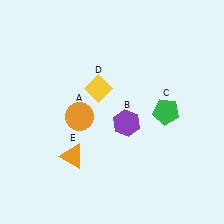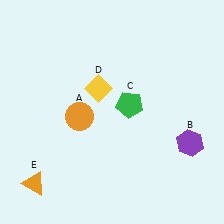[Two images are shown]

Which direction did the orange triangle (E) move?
The orange triangle (E) moved left.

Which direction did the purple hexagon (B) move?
The purple hexagon (B) moved right.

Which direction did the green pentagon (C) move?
The green pentagon (C) moved left.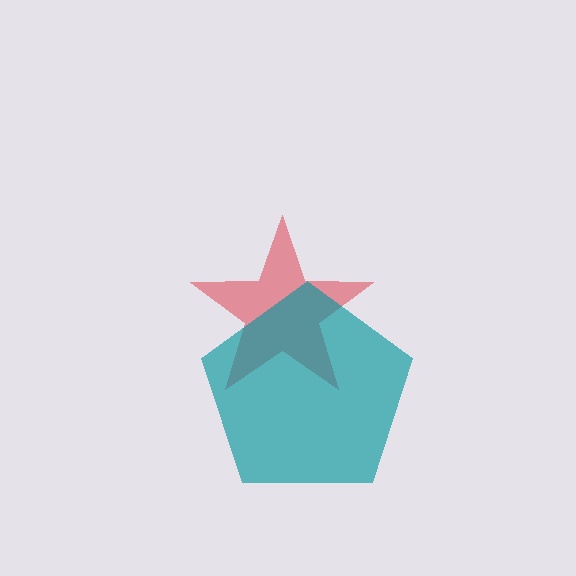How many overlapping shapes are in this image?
There are 2 overlapping shapes in the image.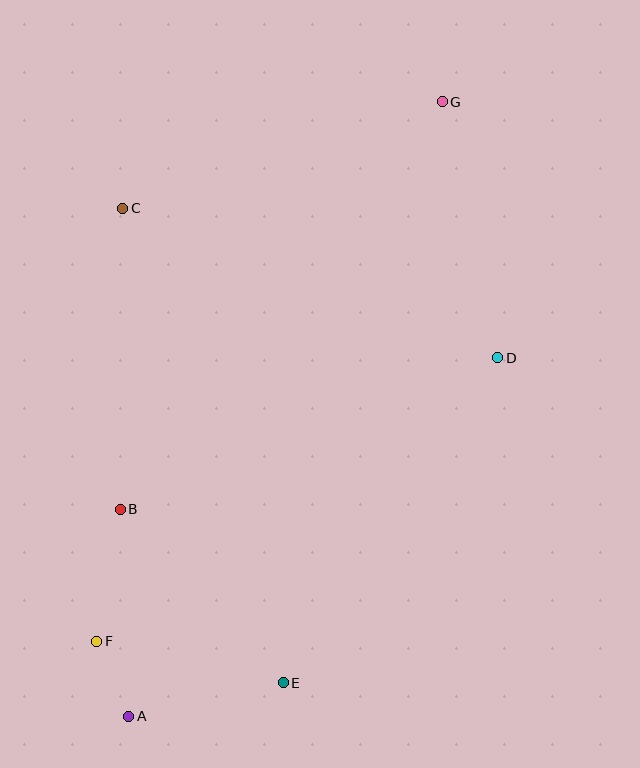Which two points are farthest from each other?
Points A and G are farthest from each other.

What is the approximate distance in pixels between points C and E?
The distance between C and E is approximately 501 pixels.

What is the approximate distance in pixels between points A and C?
The distance between A and C is approximately 508 pixels.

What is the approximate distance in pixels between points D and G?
The distance between D and G is approximately 262 pixels.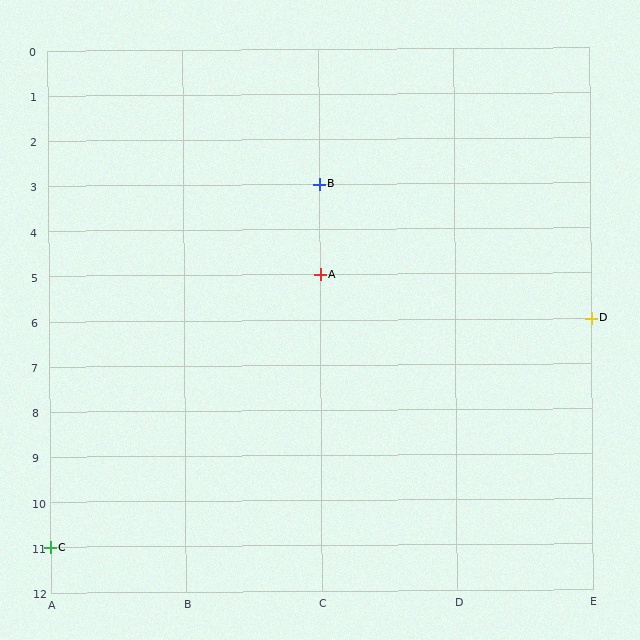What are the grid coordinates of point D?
Point D is at grid coordinates (E, 6).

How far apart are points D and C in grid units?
Points D and C are 4 columns and 5 rows apart (about 6.4 grid units diagonally).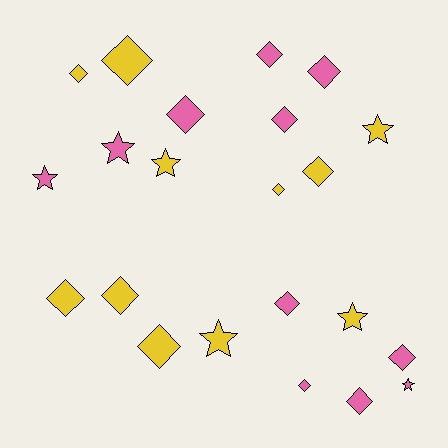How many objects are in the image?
There are 22 objects.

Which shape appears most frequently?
Diamond, with 15 objects.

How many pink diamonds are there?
There are 8 pink diamonds.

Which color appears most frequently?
Yellow, with 11 objects.